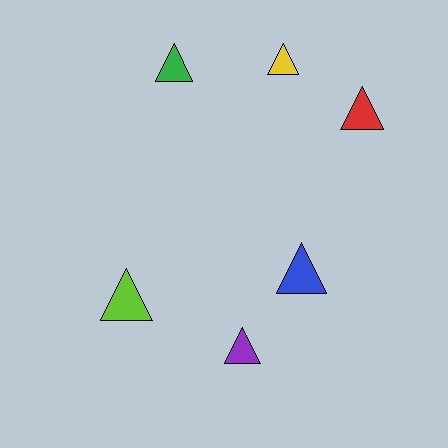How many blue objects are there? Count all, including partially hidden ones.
There is 1 blue object.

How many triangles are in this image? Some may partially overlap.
There are 6 triangles.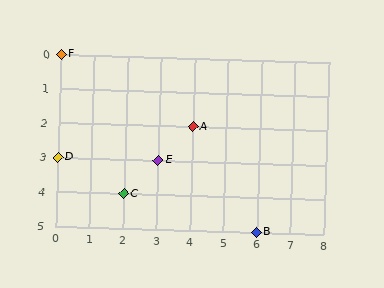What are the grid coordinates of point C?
Point C is at grid coordinates (2, 4).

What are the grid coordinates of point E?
Point E is at grid coordinates (3, 3).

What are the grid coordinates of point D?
Point D is at grid coordinates (0, 3).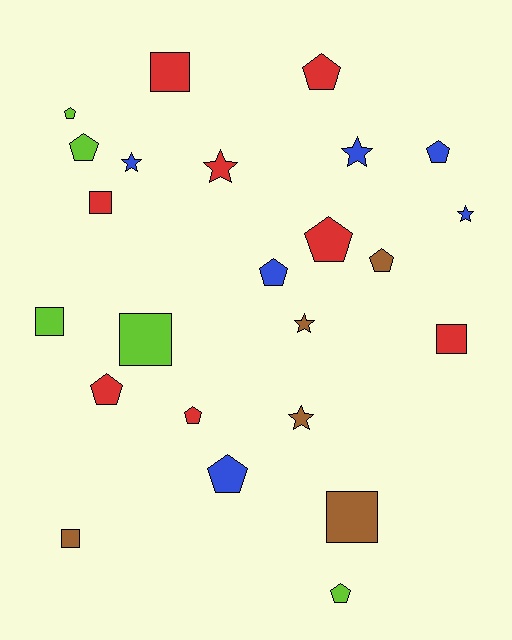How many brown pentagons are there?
There is 1 brown pentagon.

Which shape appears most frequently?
Pentagon, with 11 objects.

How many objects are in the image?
There are 24 objects.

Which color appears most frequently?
Red, with 8 objects.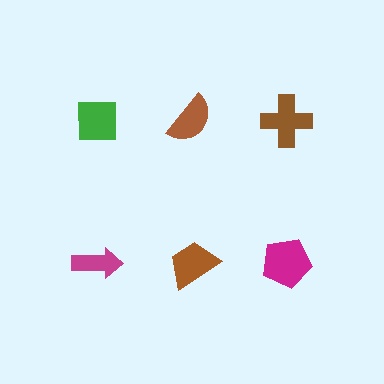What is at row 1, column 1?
A green square.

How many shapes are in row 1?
3 shapes.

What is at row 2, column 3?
A magenta pentagon.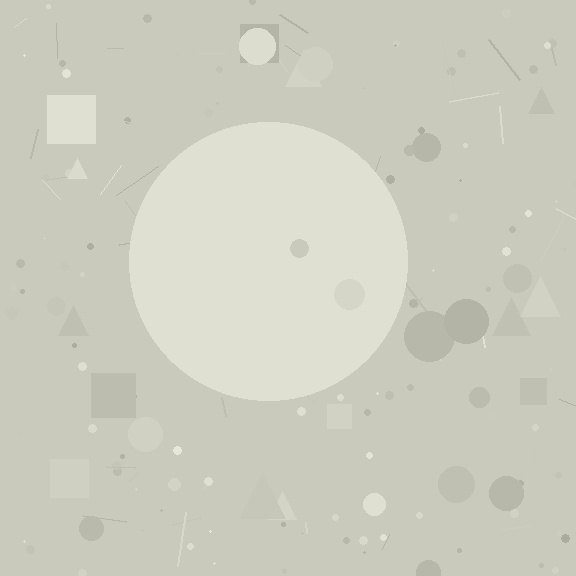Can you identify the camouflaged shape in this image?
The camouflaged shape is a circle.